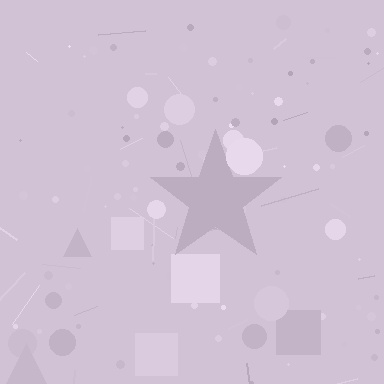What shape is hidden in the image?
A star is hidden in the image.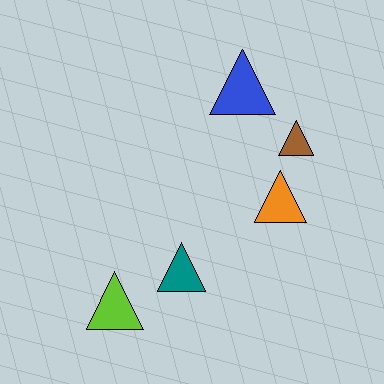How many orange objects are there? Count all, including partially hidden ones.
There is 1 orange object.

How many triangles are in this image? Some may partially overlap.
There are 5 triangles.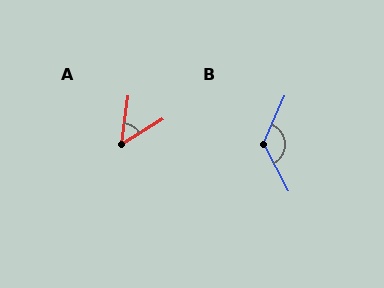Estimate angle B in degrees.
Approximately 128 degrees.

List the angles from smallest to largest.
A (51°), B (128°).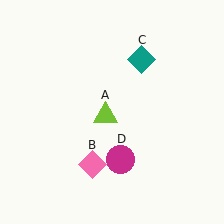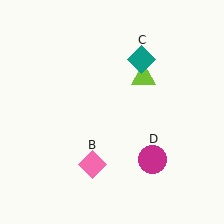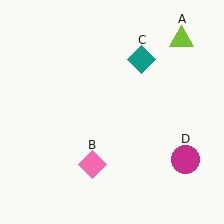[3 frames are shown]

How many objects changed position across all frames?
2 objects changed position: lime triangle (object A), magenta circle (object D).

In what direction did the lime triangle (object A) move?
The lime triangle (object A) moved up and to the right.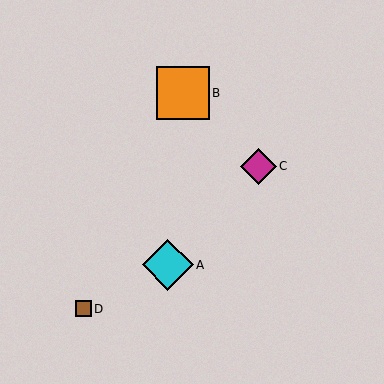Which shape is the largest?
The orange square (labeled B) is the largest.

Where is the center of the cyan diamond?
The center of the cyan diamond is at (168, 265).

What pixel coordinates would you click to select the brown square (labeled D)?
Click at (83, 309) to select the brown square D.